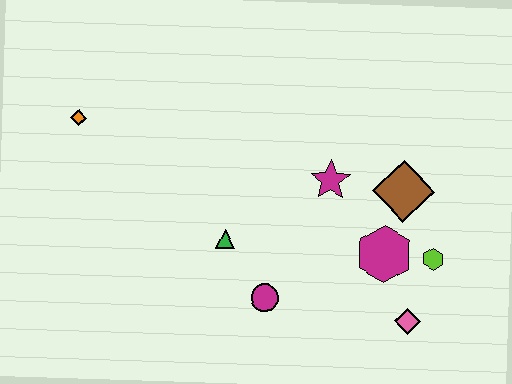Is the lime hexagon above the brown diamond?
No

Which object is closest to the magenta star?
The brown diamond is closest to the magenta star.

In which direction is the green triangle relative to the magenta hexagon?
The green triangle is to the left of the magenta hexagon.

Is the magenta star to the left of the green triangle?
No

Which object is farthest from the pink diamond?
The orange diamond is farthest from the pink diamond.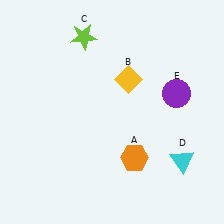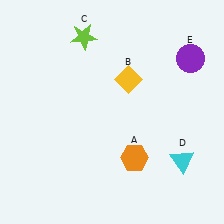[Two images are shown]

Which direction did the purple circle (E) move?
The purple circle (E) moved up.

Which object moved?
The purple circle (E) moved up.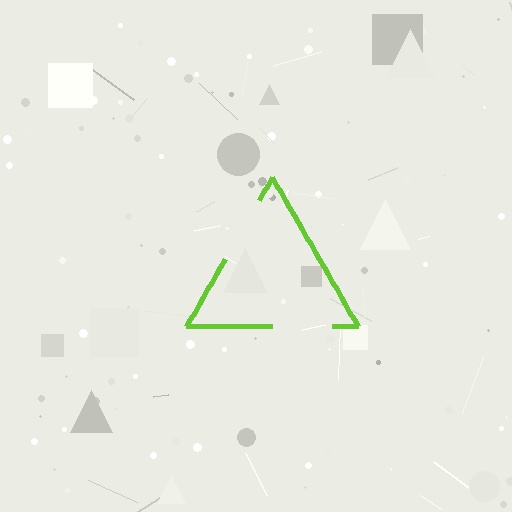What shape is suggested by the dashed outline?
The dashed outline suggests a triangle.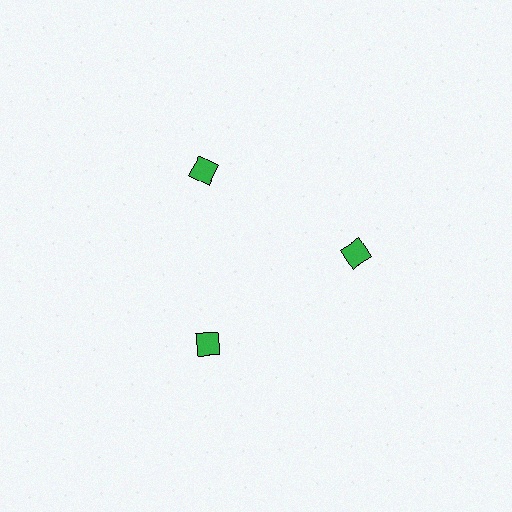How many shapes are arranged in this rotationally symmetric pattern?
There are 3 shapes, arranged in 3 groups of 1.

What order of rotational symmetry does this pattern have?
This pattern has 3-fold rotational symmetry.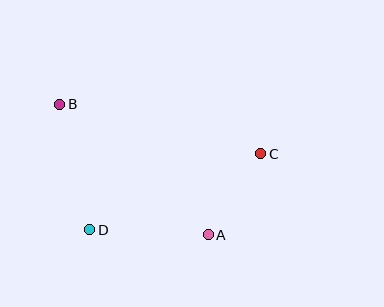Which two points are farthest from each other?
Points B and C are farthest from each other.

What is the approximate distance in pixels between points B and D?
The distance between B and D is approximately 129 pixels.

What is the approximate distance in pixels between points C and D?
The distance between C and D is approximately 187 pixels.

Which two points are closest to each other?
Points A and C are closest to each other.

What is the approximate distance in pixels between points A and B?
The distance between A and B is approximately 198 pixels.